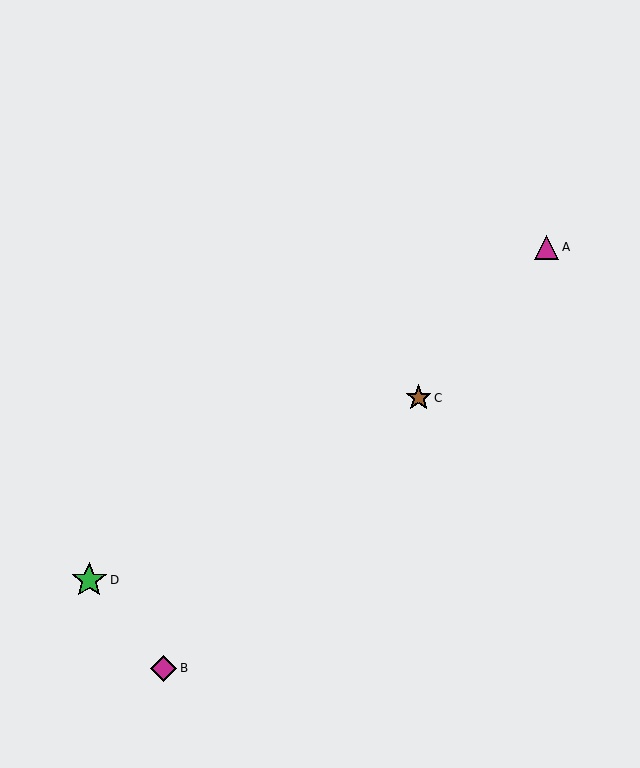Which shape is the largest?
The green star (labeled D) is the largest.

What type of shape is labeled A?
Shape A is a magenta triangle.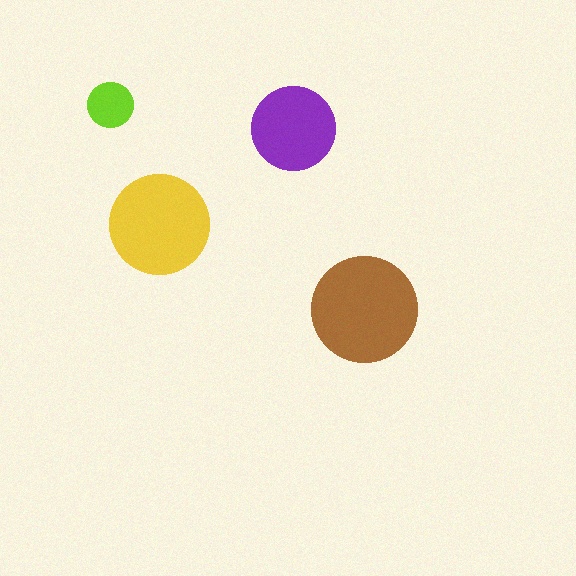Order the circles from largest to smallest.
the brown one, the yellow one, the purple one, the lime one.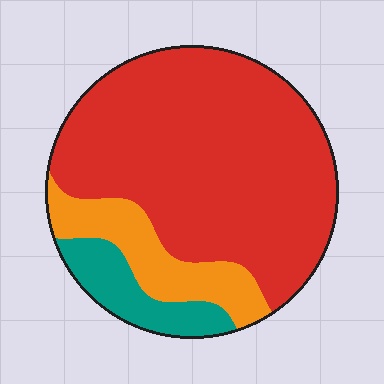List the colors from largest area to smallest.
From largest to smallest: red, orange, teal.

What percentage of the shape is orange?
Orange covers 16% of the shape.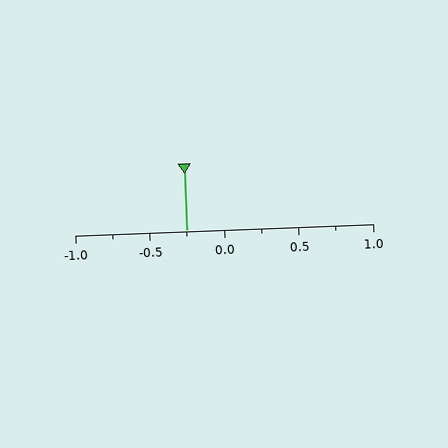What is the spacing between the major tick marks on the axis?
The major ticks are spaced 0.5 apart.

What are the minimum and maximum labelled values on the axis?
The axis runs from -1.0 to 1.0.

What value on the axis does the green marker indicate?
The marker indicates approximately -0.25.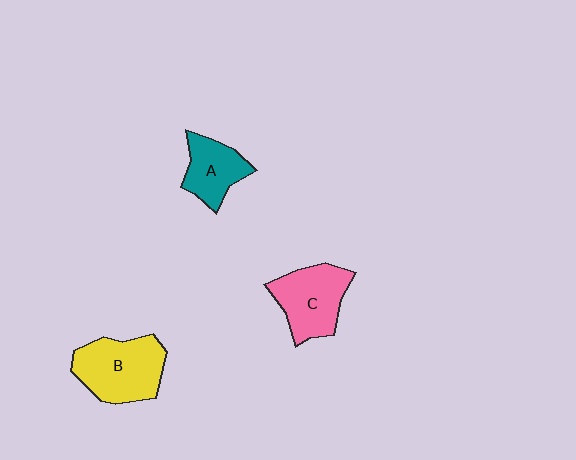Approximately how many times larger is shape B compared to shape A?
Approximately 1.5 times.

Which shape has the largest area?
Shape B (yellow).